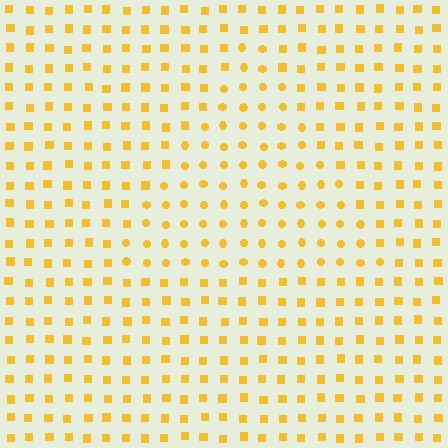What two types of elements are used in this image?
The image uses circles inside the triangle region and squares outside it.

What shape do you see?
I see a triangle.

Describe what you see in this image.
The image is filled with small yellow elements arranged in a uniform grid. A triangle-shaped region contains circles, while the surrounding area contains squares. The boundary is defined purely by the change in element shape.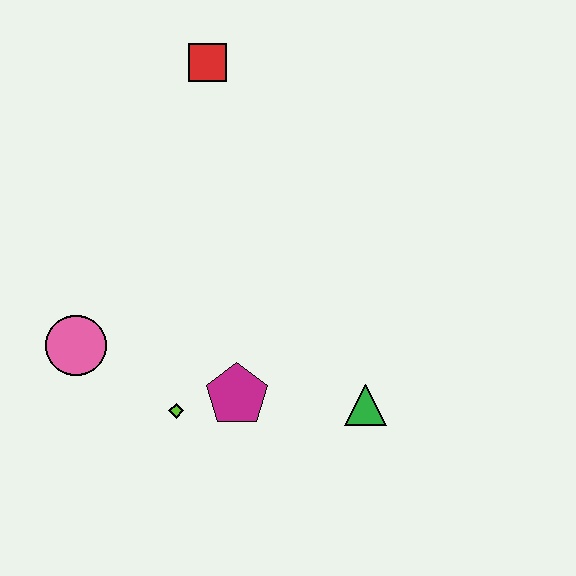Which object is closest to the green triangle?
The magenta pentagon is closest to the green triangle.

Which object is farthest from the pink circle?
The red square is farthest from the pink circle.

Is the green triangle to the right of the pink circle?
Yes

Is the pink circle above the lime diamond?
Yes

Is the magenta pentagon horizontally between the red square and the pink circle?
No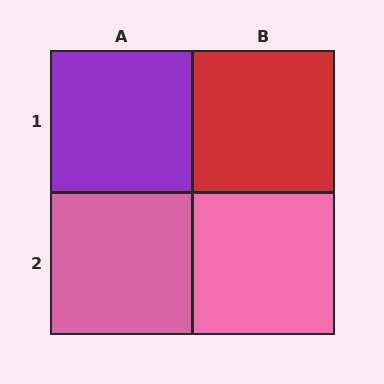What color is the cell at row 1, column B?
Red.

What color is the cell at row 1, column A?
Purple.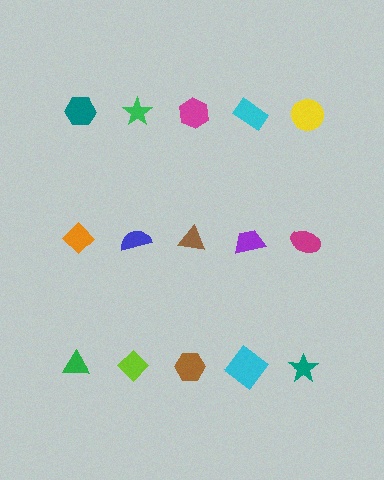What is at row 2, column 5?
A magenta ellipse.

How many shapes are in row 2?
5 shapes.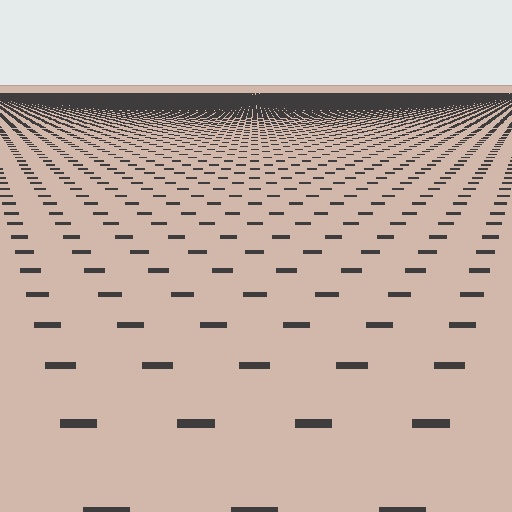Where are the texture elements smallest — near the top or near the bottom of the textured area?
Near the top.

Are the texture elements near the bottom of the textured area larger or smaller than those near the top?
Larger. Near the bottom, elements are closer to the viewer and appear at a bigger on-screen size.